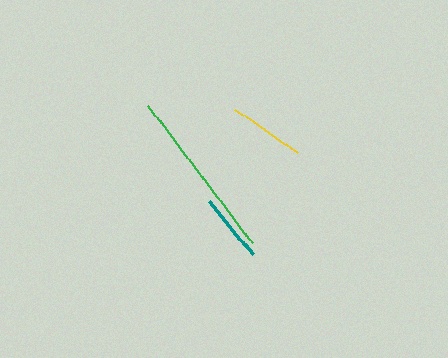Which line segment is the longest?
The green line is the longest at approximately 172 pixels.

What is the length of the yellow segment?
The yellow segment is approximately 76 pixels long.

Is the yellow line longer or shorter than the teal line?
The yellow line is longer than the teal line.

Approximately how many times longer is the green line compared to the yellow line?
The green line is approximately 2.3 times the length of the yellow line.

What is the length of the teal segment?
The teal segment is approximately 69 pixels long.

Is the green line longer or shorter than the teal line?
The green line is longer than the teal line.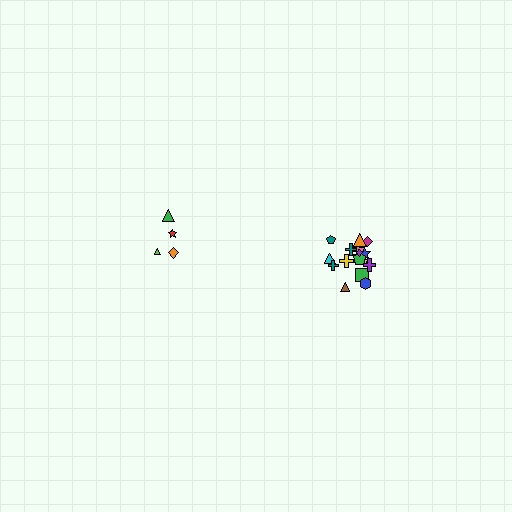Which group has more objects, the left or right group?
The right group.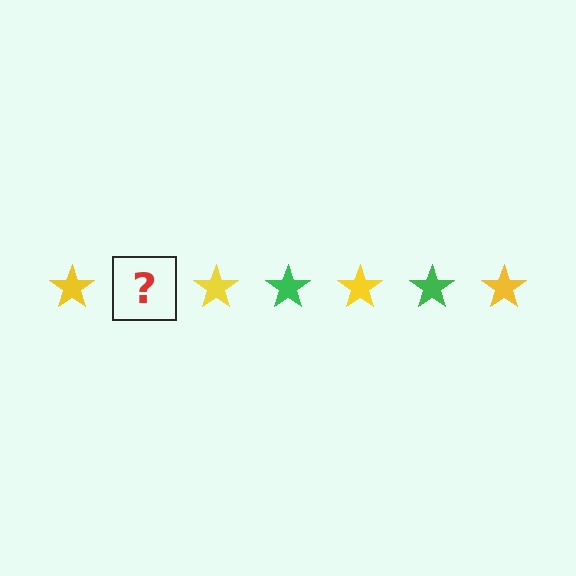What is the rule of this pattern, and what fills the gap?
The rule is that the pattern cycles through yellow, green stars. The gap should be filled with a green star.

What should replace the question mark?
The question mark should be replaced with a green star.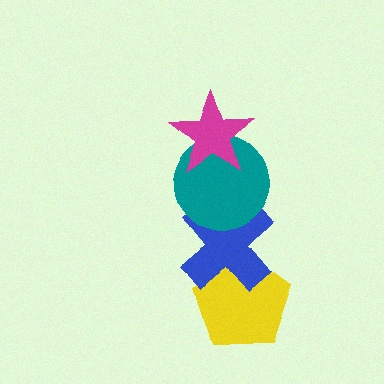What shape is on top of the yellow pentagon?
The blue cross is on top of the yellow pentagon.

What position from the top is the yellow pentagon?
The yellow pentagon is 4th from the top.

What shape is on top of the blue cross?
The teal circle is on top of the blue cross.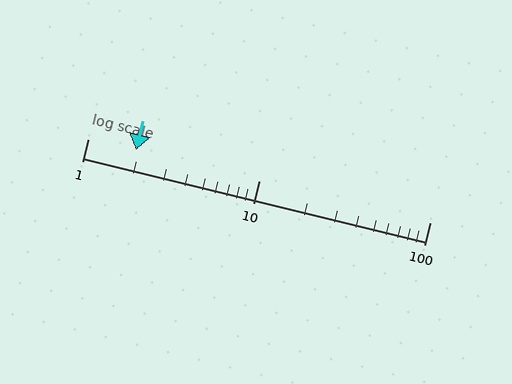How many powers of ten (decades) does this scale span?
The scale spans 2 decades, from 1 to 100.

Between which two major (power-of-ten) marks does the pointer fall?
The pointer is between 1 and 10.